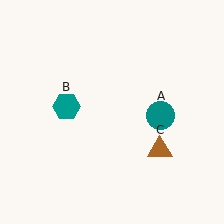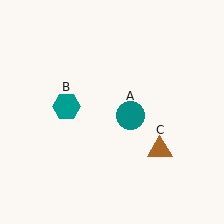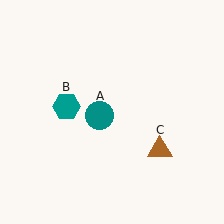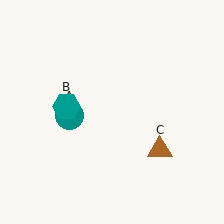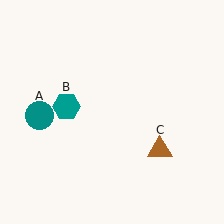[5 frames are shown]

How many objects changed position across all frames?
1 object changed position: teal circle (object A).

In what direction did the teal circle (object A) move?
The teal circle (object A) moved left.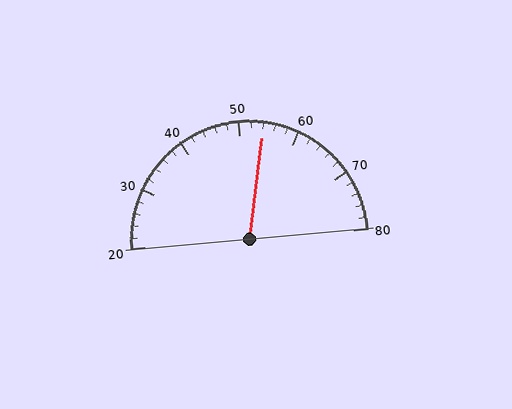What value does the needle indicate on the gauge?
The needle indicates approximately 54.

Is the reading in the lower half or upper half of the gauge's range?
The reading is in the upper half of the range (20 to 80).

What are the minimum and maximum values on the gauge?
The gauge ranges from 20 to 80.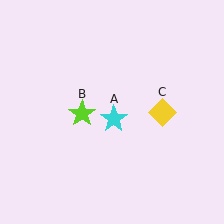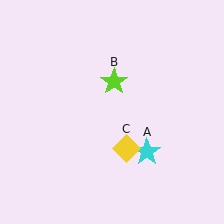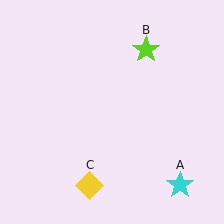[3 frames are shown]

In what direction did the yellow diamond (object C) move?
The yellow diamond (object C) moved down and to the left.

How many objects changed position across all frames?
3 objects changed position: cyan star (object A), lime star (object B), yellow diamond (object C).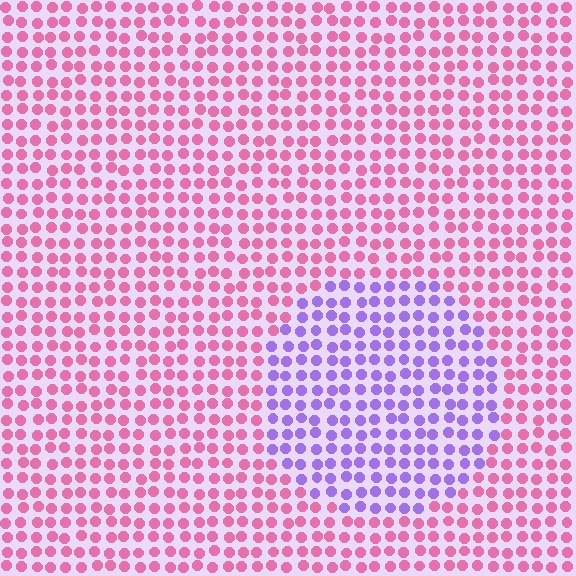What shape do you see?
I see a circle.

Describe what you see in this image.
The image is filled with small pink elements in a uniform arrangement. A circle-shaped region is visible where the elements are tinted to a slightly different hue, forming a subtle color boundary.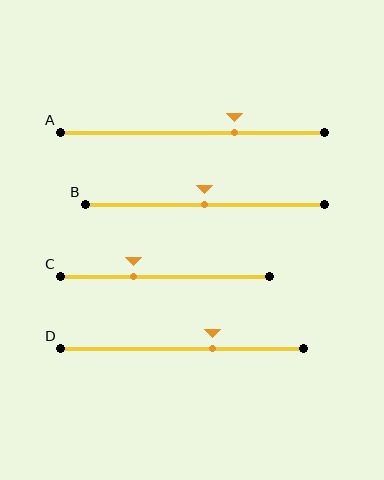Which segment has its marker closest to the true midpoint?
Segment B has its marker closest to the true midpoint.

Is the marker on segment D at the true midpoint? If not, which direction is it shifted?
No, the marker on segment D is shifted to the right by about 13% of the segment length.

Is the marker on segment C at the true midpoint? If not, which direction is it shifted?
No, the marker on segment C is shifted to the left by about 15% of the segment length.